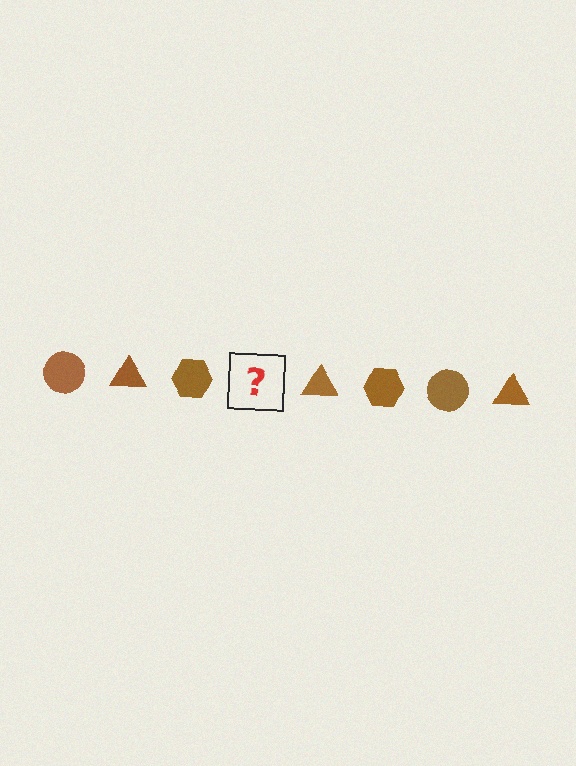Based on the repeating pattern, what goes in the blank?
The blank should be a brown circle.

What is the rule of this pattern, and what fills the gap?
The rule is that the pattern cycles through circle, triangle, hexagon shapes in brown. The gap should be filled with a brown circle.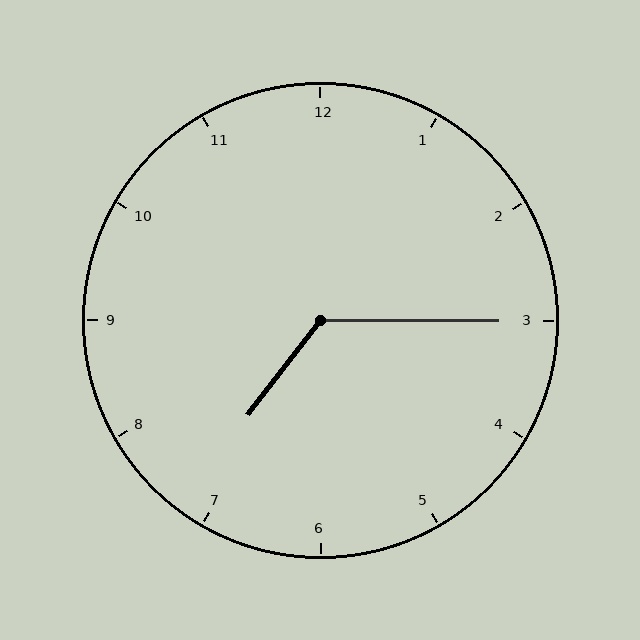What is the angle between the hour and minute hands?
Approximately 128 degrees.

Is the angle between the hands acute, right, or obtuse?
It is obtuse.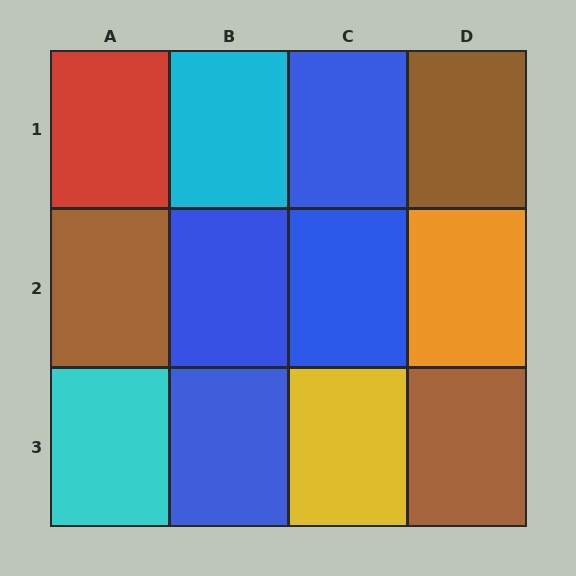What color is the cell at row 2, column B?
Blue.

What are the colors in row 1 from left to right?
Red, cyan, blue, brown.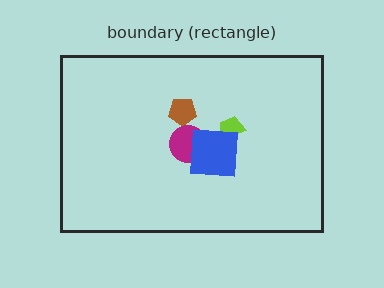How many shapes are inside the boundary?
4 inside, 0 outside.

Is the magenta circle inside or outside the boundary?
Inside.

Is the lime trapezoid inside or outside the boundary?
Inside.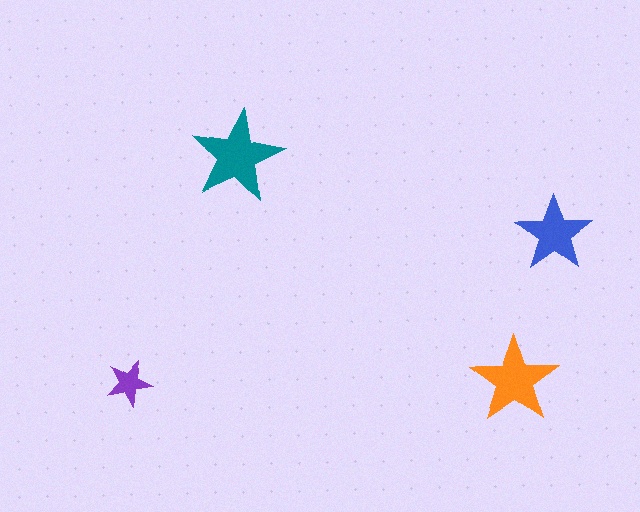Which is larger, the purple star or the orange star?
The orange one.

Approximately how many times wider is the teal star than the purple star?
About 2 times wider.